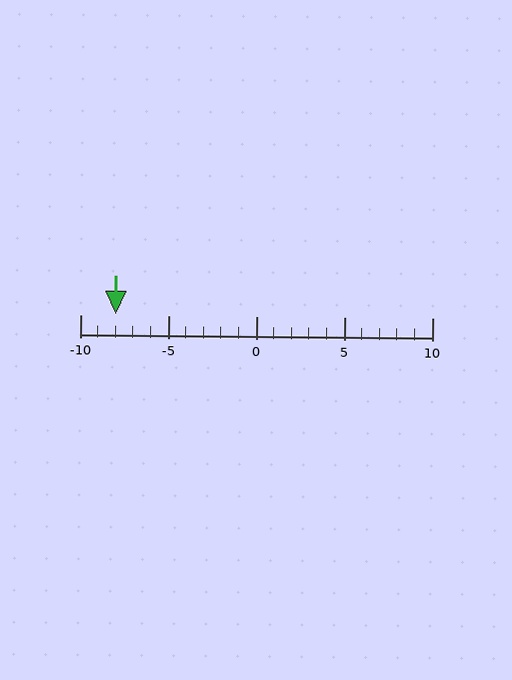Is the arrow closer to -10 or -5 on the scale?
The arrow is closer to -10.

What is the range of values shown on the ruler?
The ruler shows values from -10 to 10.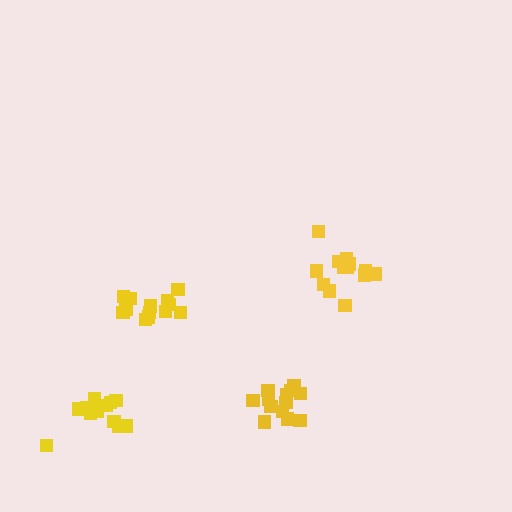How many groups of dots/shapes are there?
There are 4 groups.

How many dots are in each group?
Group 1: 14 dots, Group 2: 13 dots, Group 3: 12 dots, Group 4: 13 dots (52 total).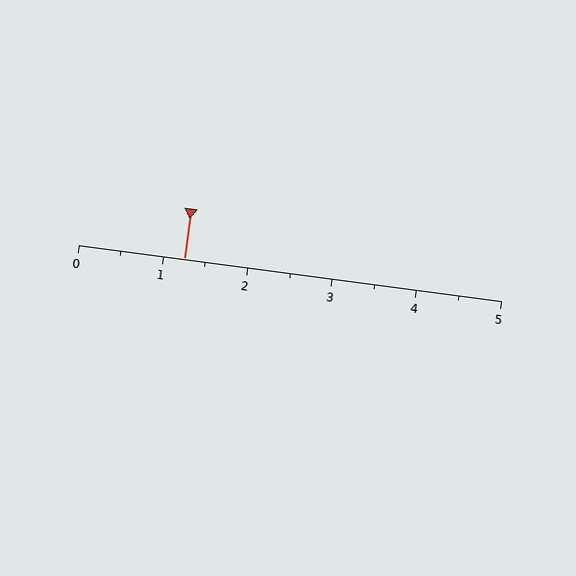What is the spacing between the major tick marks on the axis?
The major ticks are spaced 1 apart.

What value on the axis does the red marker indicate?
The marker indicates approximately 1.2.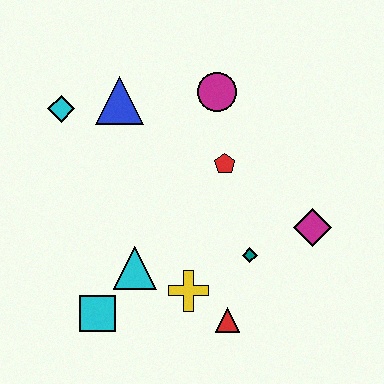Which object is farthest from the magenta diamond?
The cyan diamond is farthest from the magenta diamond.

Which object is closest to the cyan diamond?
The blue triangle is closest to the cyan diamond.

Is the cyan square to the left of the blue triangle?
Yes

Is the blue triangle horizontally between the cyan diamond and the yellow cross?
Yes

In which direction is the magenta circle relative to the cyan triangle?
The magenta circle is above the cyan triangle.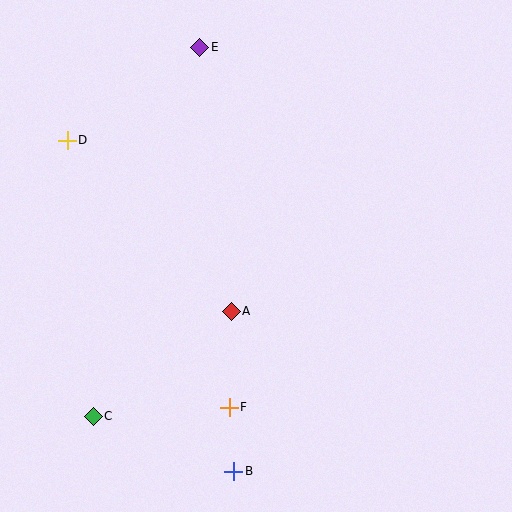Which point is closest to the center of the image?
Point A at (231, 311) is closest to the center.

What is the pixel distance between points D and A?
The distance between D and A is 237 pixels.